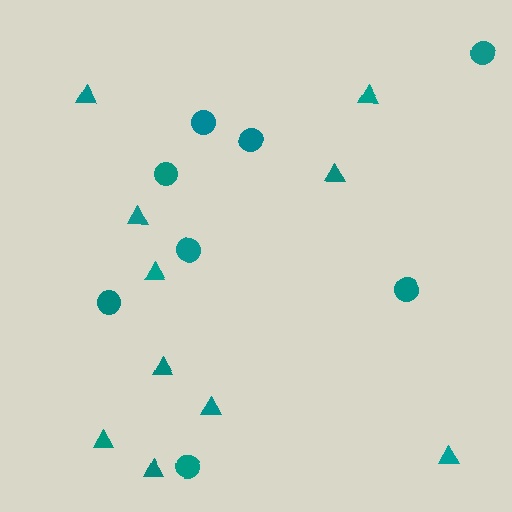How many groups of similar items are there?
There are 2 groups: one group of triangles (10) and one group of circles (8).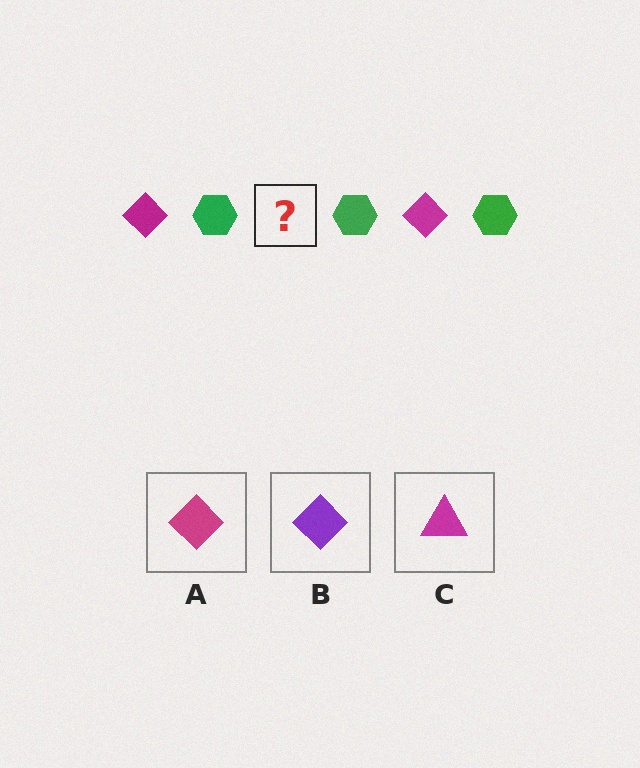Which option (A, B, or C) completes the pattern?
A.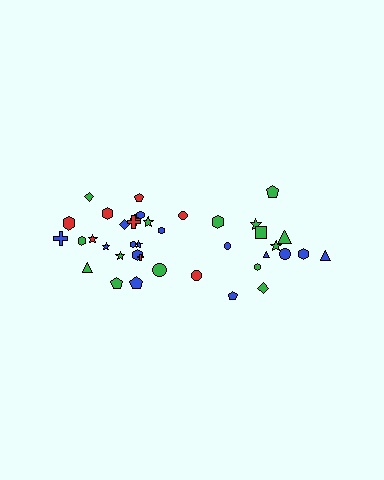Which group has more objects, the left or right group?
The left group.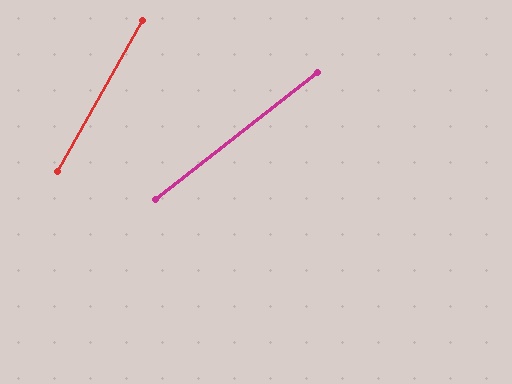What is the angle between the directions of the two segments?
Approximately 22 degrees.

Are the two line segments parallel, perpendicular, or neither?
Neither parallel nor perpendicular — they differ by about 22°.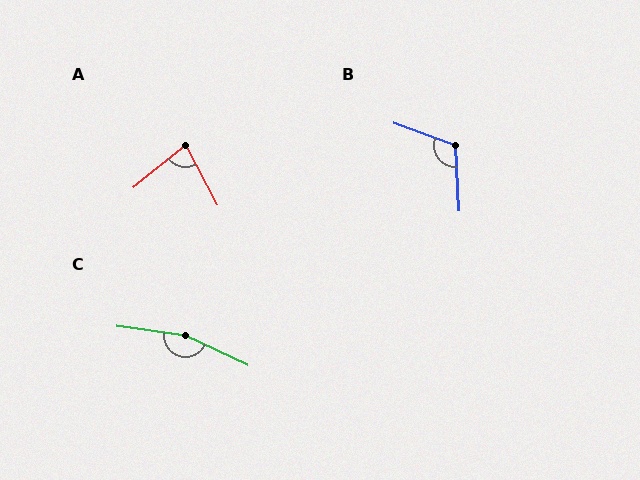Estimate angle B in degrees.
Approximately 113 degrees.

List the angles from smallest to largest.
A (79°), B (113°), C (163°).